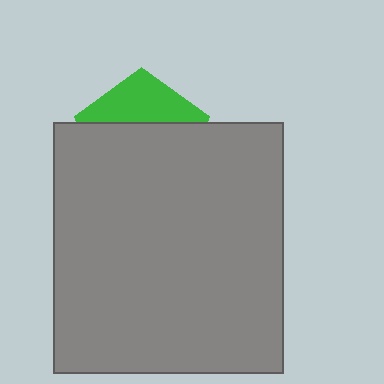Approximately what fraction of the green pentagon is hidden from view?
Roughly 67% of the green pentagon is hidden behind the gray rectangle.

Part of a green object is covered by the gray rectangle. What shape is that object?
It is a pentagon.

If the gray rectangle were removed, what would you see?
You would see the complete green pentagon.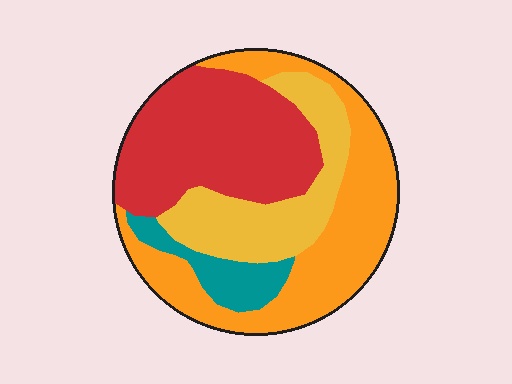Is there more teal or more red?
Red.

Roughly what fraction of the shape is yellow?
Yellow takes up about one fifth (1/5) of the shape.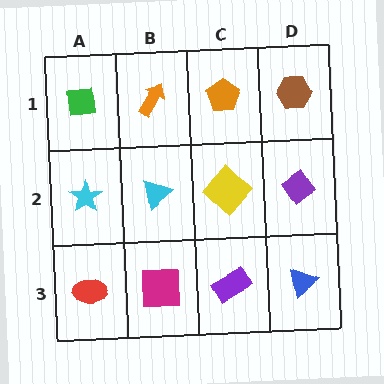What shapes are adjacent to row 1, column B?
A cyan triangle (row 2, column B), a green square (row 1, column A), an orange pentagon (row 1, column C).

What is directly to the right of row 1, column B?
An orange pentagon.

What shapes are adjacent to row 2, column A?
A green square (row 1, column A), a red ellipse (row 3, column A), a cyan triangle (row 2, column B).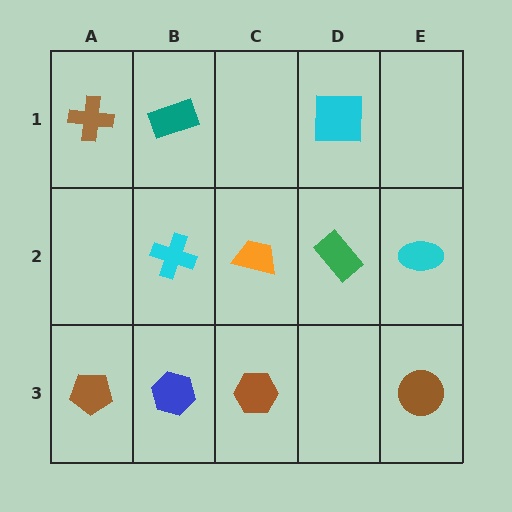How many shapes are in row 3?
4 shapes.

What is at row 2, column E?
A cyan ellipse.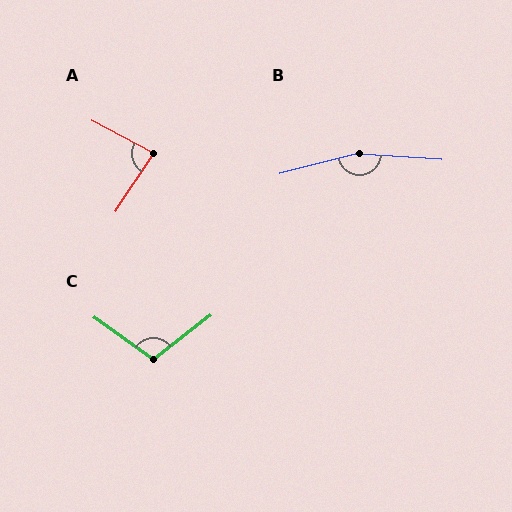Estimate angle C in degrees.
Approximately 107 degrees.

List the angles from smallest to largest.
A (85°), C (107°), B (162°).